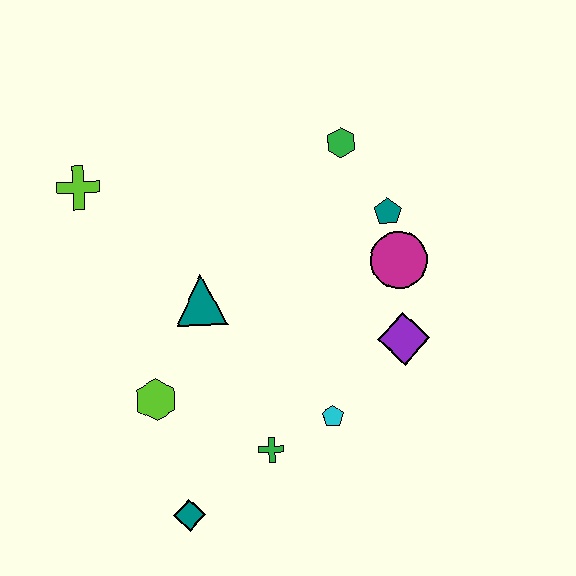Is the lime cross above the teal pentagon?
Yes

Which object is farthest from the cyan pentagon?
The lime cross is farthest from the cyan pentagon.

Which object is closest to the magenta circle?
The teal pentagon is closest to the magenta circle.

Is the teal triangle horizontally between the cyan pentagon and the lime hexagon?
Yes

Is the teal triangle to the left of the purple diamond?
Yes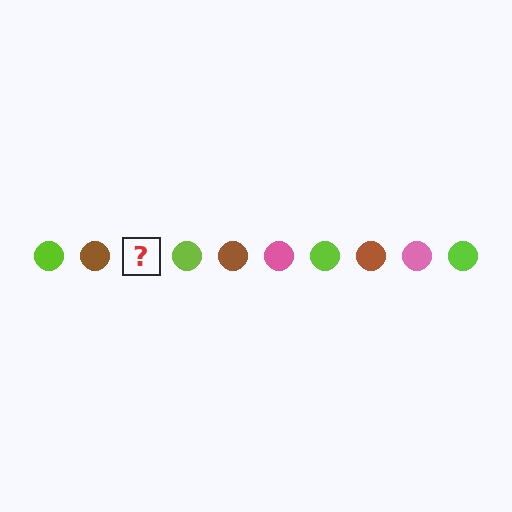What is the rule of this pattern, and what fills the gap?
The rule is that the pattern cycles through lime, brown, pink circles. The gap should be filled with a pink circle.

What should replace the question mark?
The question mark should be replaced with a pink circle.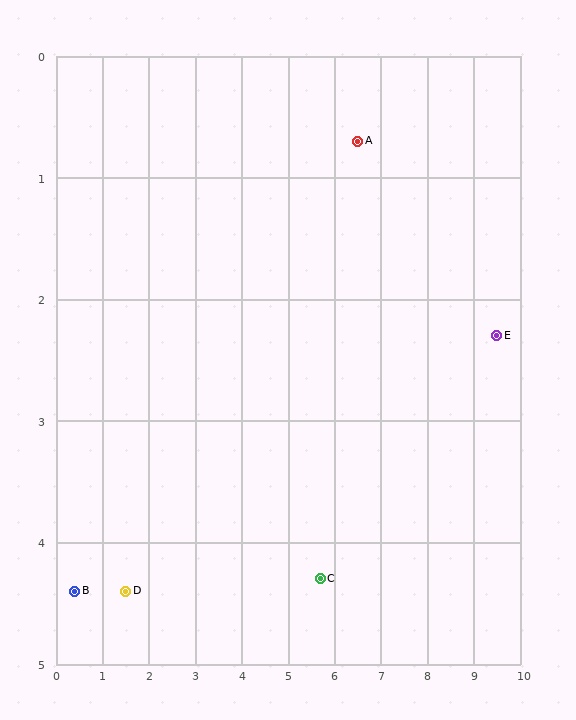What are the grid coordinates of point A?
Point A is at approximately (6.5, 0.7).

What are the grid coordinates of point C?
Point C is at approximately (5.7, 4.3).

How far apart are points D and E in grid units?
Points D and E are about 8.3 grid units apart.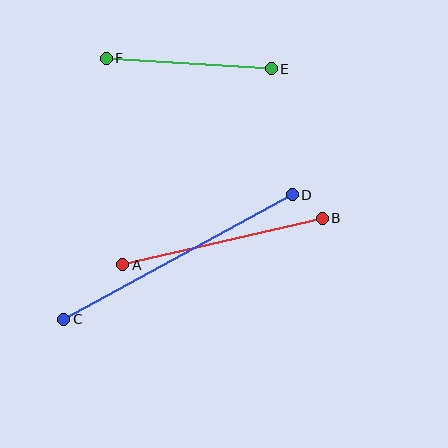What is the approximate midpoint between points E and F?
The midpoint is at approximately (189, 64) pixels.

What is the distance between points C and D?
The distance is approximately 260 pixels.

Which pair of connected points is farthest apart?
Points C and D are farthest apart.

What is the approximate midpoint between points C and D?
The midpoint is at approximately (178, 257) pixels.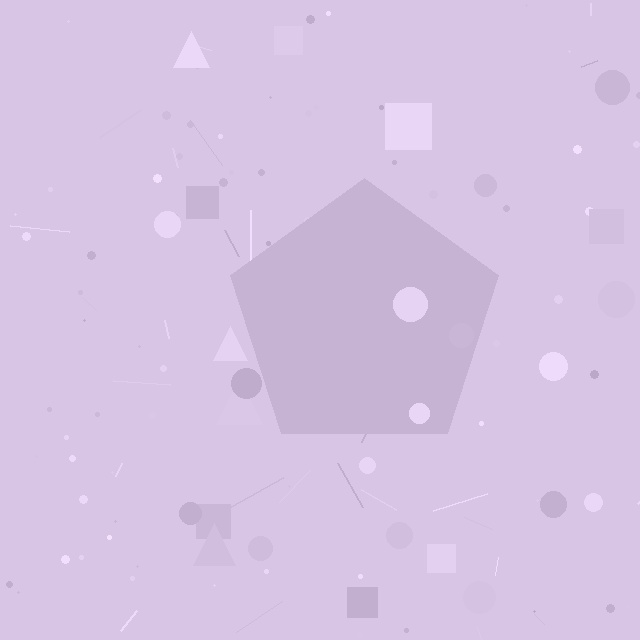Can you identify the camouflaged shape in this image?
The camouflaged shape is a pentagon.